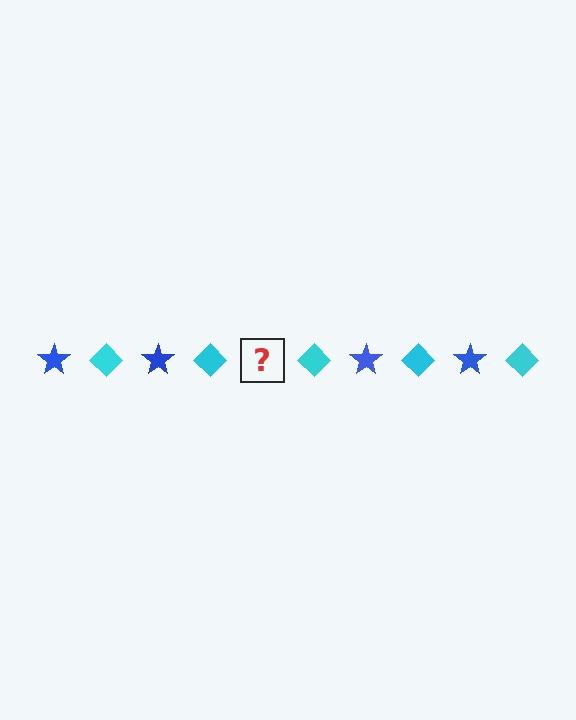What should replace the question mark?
The question mark should be replaced with a blue star.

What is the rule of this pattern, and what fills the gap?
The rule is that the pattern alternates between blue star and cyan diamond. The gap should be filled with a blue star.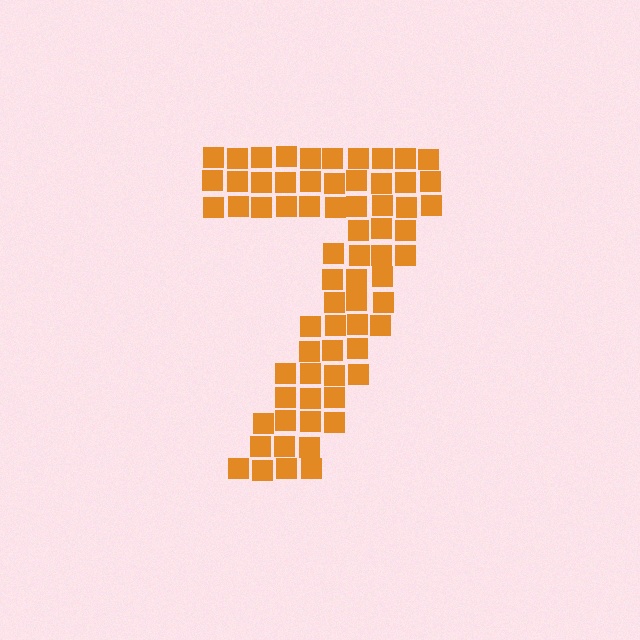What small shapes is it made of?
It is made of small squares.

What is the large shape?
The large shape is the digit 7.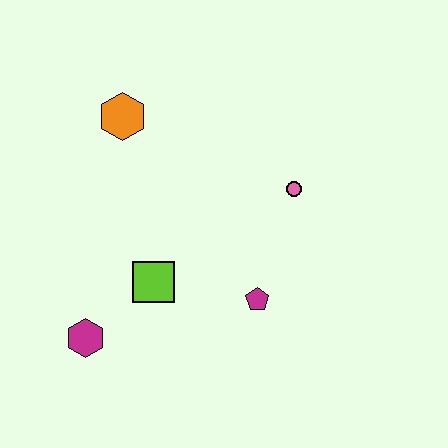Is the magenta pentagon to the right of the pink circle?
No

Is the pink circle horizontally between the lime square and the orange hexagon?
No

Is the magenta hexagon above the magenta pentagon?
No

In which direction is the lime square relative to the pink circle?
The lime square is to the left of the pink circle.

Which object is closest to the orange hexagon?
The lime square is closest to the orange hexagon.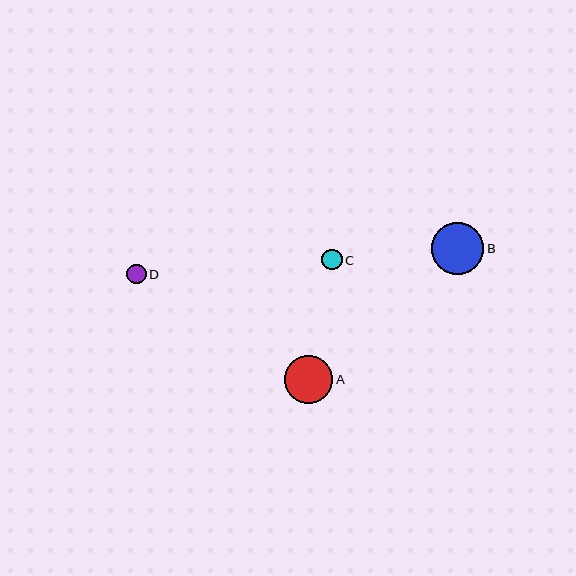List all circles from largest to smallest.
From largest to smallest: B, A, C, D.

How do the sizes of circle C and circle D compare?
Circle C and circle D are approximately the same size.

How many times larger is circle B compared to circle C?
Circle B is approximately 2.5 times the size of circle C.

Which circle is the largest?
Circle B is the largest with a size of approximately 52 pixels.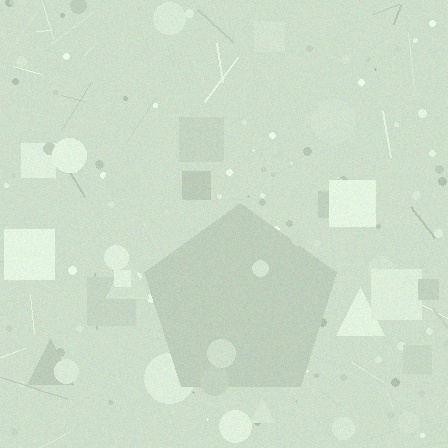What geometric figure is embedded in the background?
A pentagon is embedded in the background.